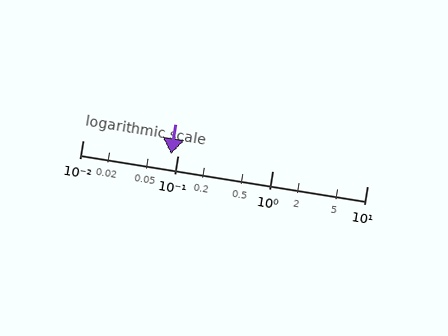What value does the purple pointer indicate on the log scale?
The pointer indicates approximately 0.086.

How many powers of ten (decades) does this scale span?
The scale spans 3 decades, from 0.01 to 10.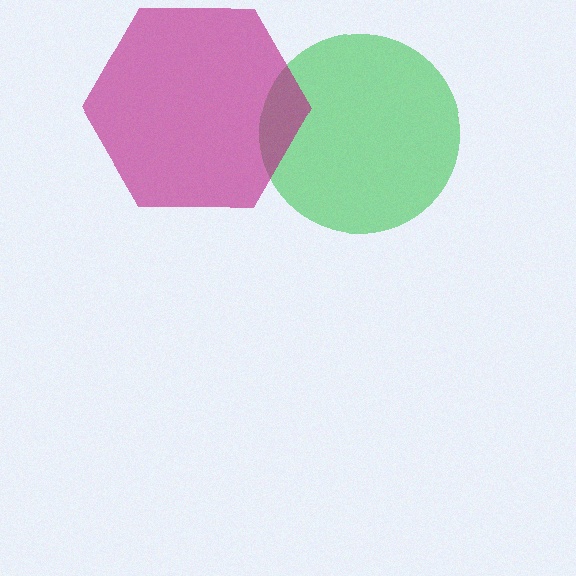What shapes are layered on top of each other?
The layered shapes are: a green circle, a magenta hexagon.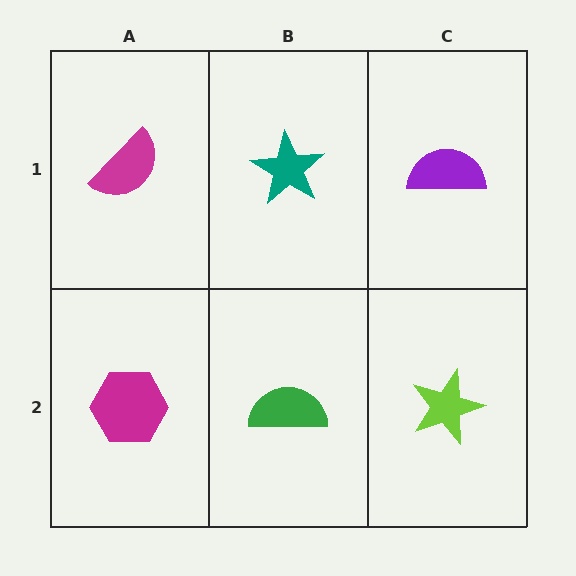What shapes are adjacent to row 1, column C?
A lime star (row 2, column C), a teal star (row 1, column B).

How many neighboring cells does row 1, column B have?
3.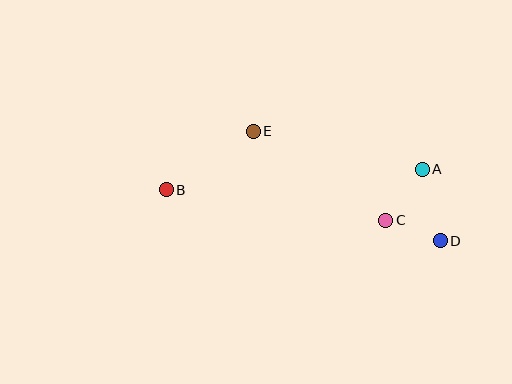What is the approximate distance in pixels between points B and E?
The distance between B and E is approximately 105 pixels.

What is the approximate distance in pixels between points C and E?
The distance between C and E is approximately 160 pixels.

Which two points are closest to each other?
Points C and D are closest to each other.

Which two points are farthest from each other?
Points B and D are farthest from each other.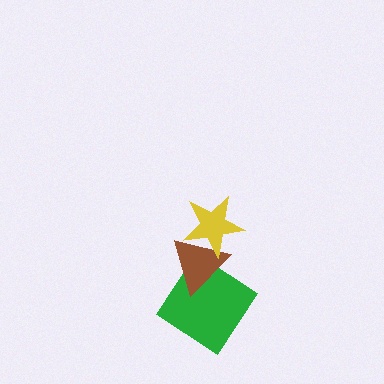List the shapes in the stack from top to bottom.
From top to bottom: the yellow star, the brown triangle, the green diamond.